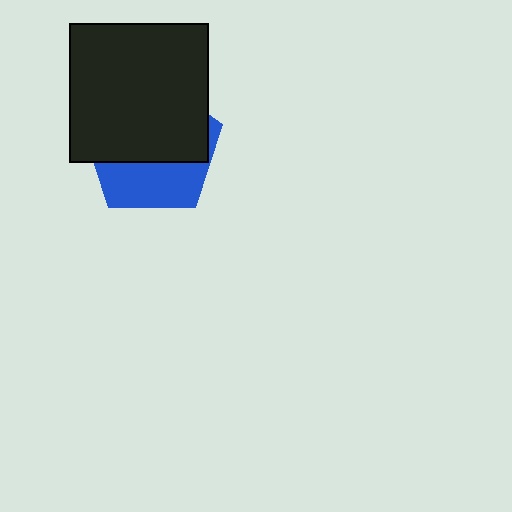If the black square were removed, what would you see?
You would see the complete blue pentagon.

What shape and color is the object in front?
The object in front is a black square.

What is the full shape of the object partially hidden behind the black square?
The partially hidden object is a blue pentagon.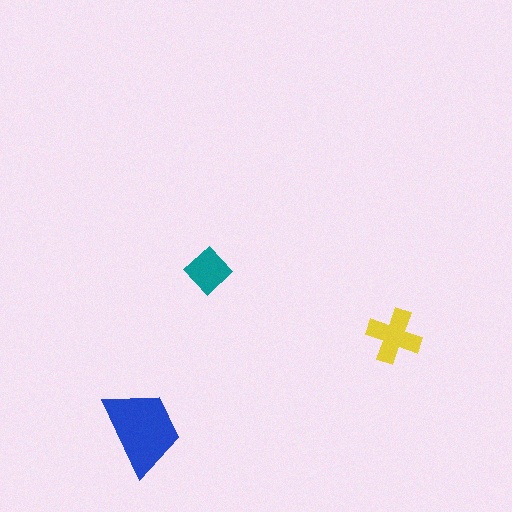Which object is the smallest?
The teal diamond.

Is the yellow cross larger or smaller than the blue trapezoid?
Smaller.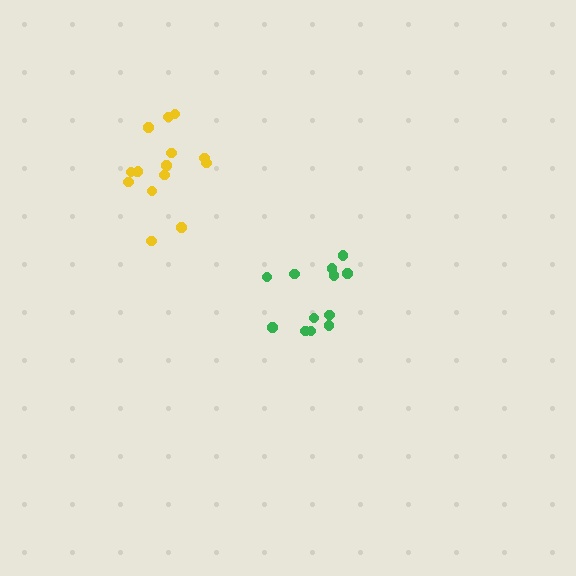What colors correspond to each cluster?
The clusters are colored: green, yellow.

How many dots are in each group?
Group 1: 12 dots, Group 2: 15 dots (27 total).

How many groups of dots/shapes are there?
There are 2 groups.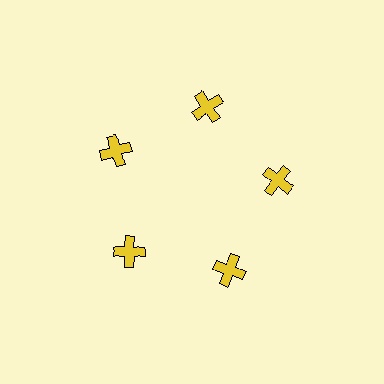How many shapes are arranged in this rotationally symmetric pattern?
There are 5 shapes, arranged in 5 groups of 1.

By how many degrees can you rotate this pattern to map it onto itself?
The pattern maps onto itself every 72 degrees of rotation.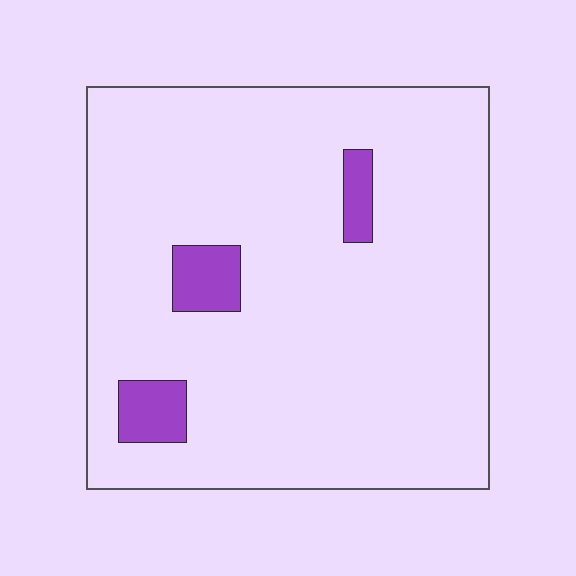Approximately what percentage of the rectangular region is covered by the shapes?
Approximately 5%.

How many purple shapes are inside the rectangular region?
3.